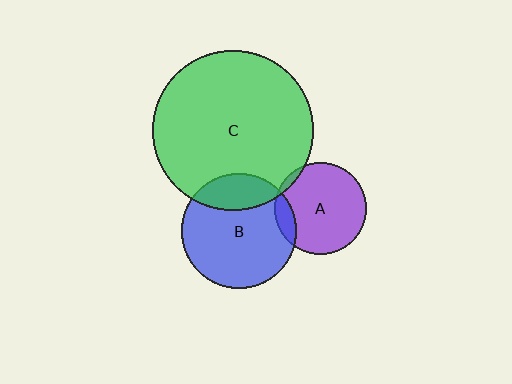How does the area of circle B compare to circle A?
Approximately 1.6 times.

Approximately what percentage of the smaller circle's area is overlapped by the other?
Approximately 25%.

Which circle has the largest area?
Circle C (green).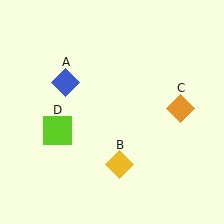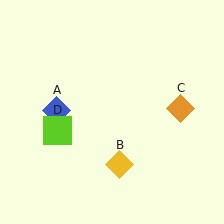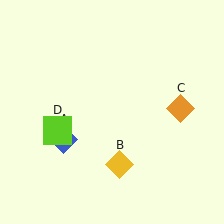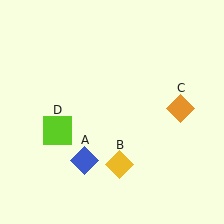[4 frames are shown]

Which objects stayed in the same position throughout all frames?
Yellow diamond (object B) and orange diamond (object C) and lime square (object D) remained stationary.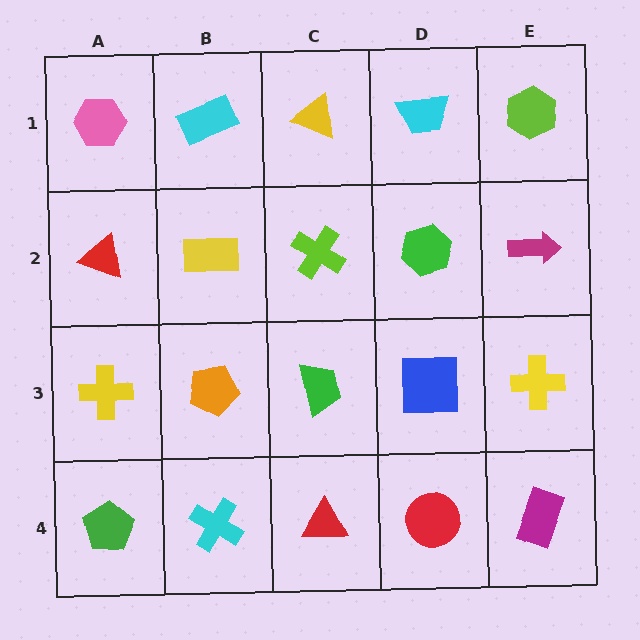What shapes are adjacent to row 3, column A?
A red triangle (row 2, column A), a green pentagon (row 4, column A), an orange pentagon (row 3, column B).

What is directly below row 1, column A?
A red triangle.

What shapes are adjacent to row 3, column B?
A yellow rectangle (row 2, column B), a cyan cross (row 4, column B), a yellow cross (row 3, column A), a green trapezoid (row 3, column C).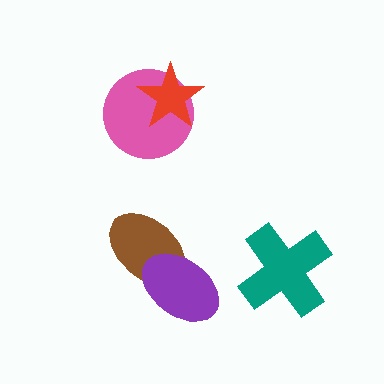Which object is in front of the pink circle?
The red star is in front of the pink circle.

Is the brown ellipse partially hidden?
Yes, it is partially covered by another shape.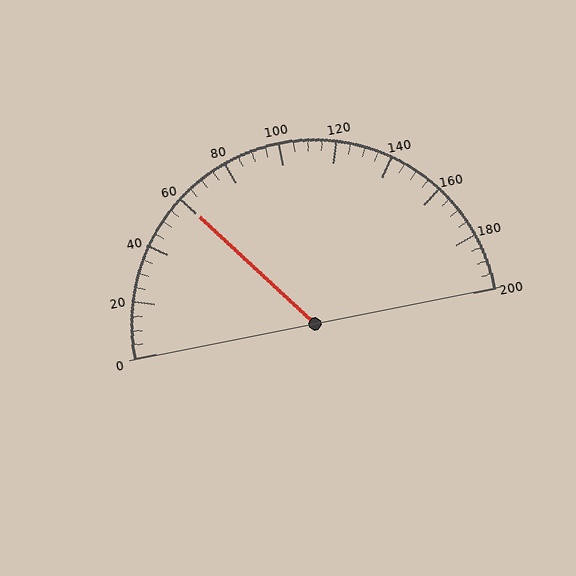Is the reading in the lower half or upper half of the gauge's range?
The reading is in the lower half of the range (0 to 200).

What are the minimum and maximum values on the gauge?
The gauge ranges from 0 to 200.